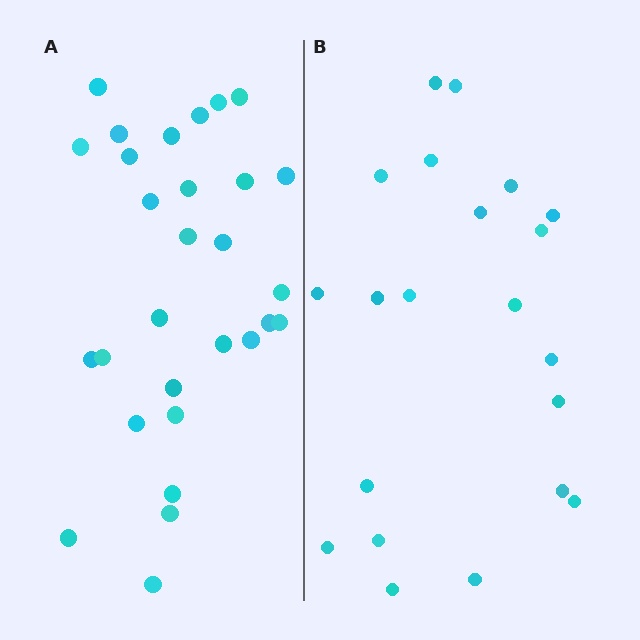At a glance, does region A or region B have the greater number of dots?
Region A (the left region) has more dots.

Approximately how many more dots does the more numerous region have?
Region A has roughly 8 or so more dots than region B.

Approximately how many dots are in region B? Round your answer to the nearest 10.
About 20 dots. (The exact count is 21, which rounds to 20.)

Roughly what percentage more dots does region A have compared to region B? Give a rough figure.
About 40% more.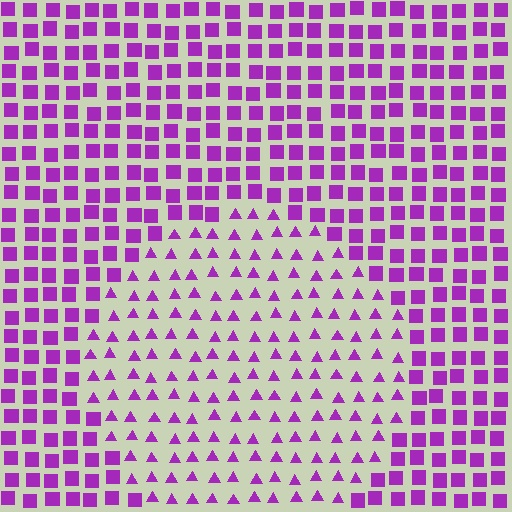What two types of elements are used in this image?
The image uses triangles inside the circle region and squares outside it.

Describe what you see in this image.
The image is filled with small purple elements arranged in a uniform grid. A circle-shaped region contains triangles, while the surrounding area contains squares. The boundary is defined purely by the change in element shape.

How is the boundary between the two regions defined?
The boundary is defined by a change in element shape: triangles inside vs. squares outside. All elements share the same color and spacing.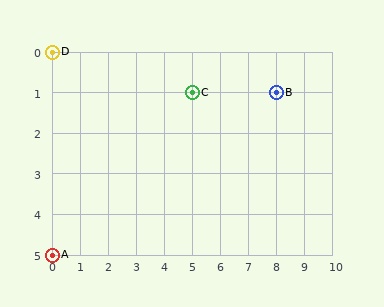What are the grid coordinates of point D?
Point D is at grid coordinates (0, 0).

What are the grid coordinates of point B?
Point B is at grid coordinates (8, 1).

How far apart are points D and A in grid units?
Points D and A are 5 rows apart.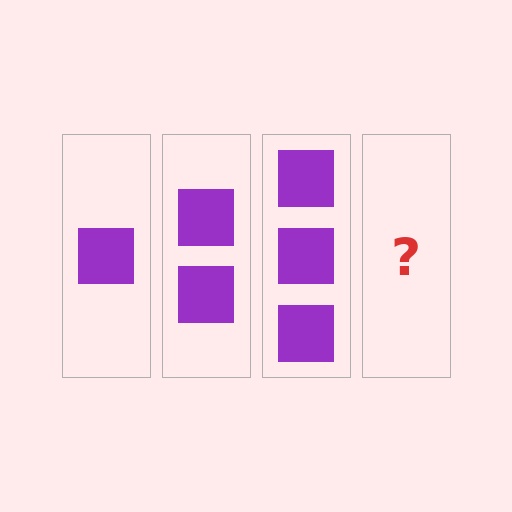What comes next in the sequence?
The next element should be 4 squares.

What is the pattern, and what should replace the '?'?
The pattern is that each step adds one more square. The '?' should be 4 squares.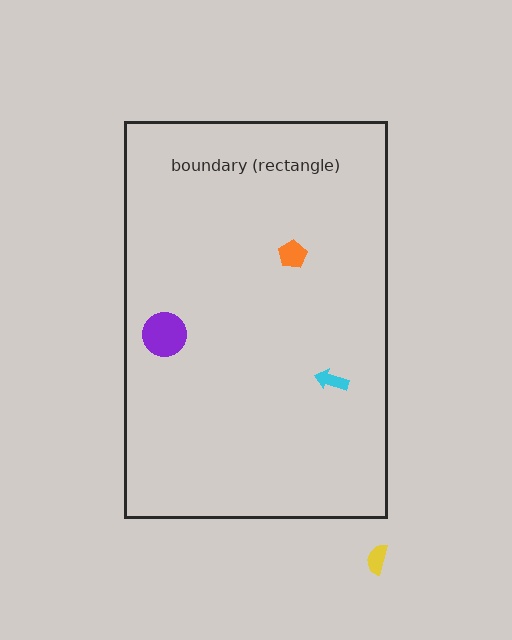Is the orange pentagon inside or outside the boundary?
Inside.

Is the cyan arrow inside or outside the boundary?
Inside.